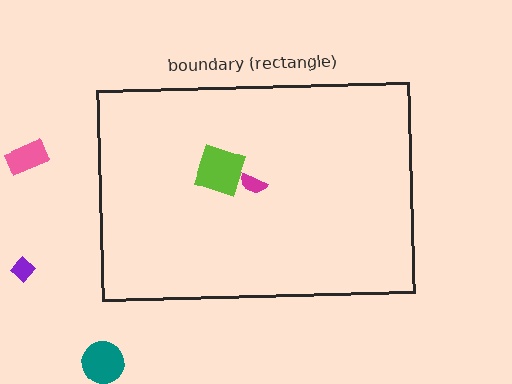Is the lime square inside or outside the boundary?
Inside.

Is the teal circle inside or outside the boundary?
Outside.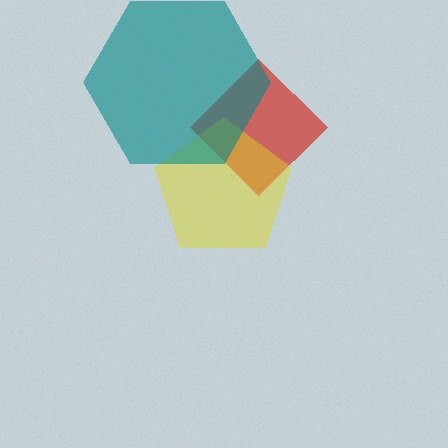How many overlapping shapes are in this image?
There are 3 overlapping shapes in the image.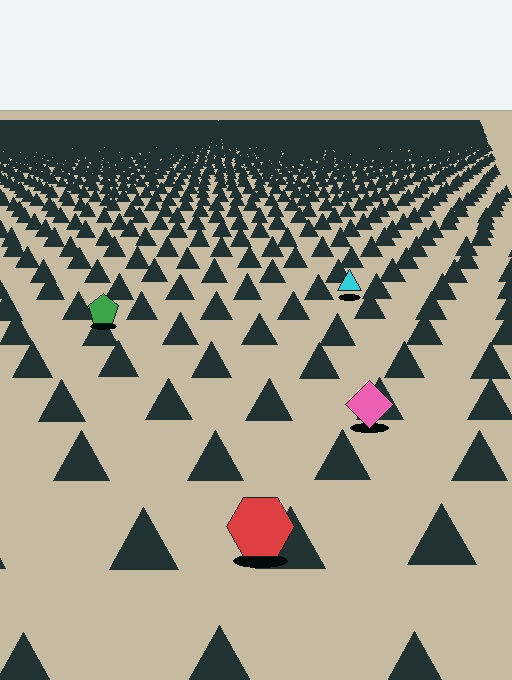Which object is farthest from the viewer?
The cyan triangle is farthest from the viewer. It appears smaller and the ground texture around it is denser.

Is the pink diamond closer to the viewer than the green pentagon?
Yes. The pink diamond is closer — you can tell from the texture gradient: the ground texture is coarser near it.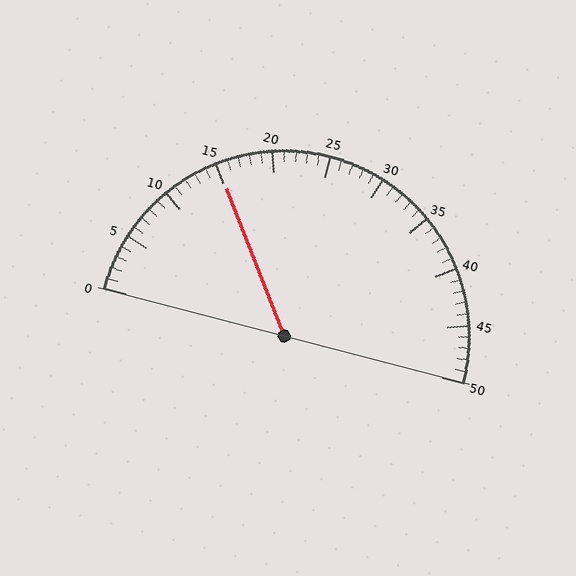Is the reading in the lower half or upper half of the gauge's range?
The reading is in the lower half of the range (0 to 50).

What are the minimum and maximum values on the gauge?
The gauge ranges from 0 to 50.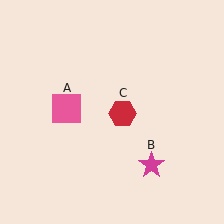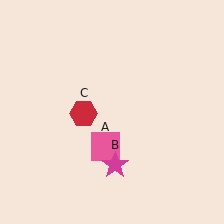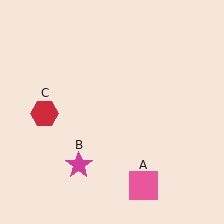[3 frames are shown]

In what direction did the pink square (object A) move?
The pink square (object A) moved down and to the right.